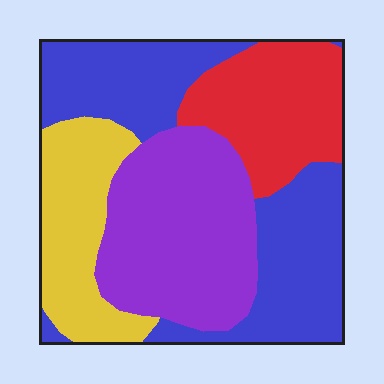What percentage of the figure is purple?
Purple takes up between a quarter and a half of the figure.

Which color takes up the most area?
Blue, at roughly 35%.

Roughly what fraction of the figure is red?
Red covers about 20% of the figure.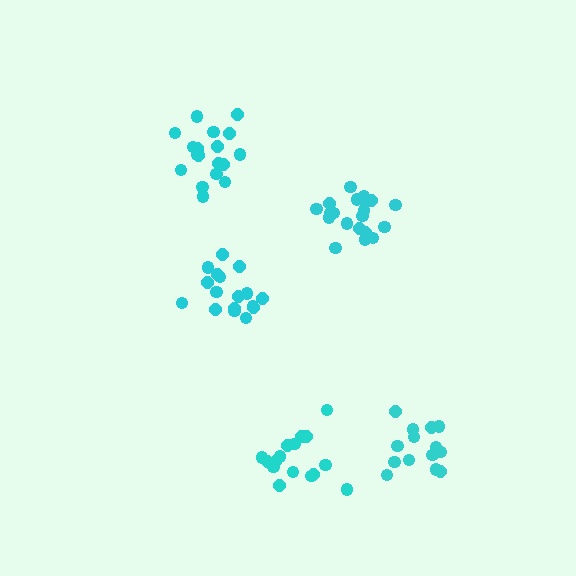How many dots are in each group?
Group 1: 17 dots, Group 2: 14 dots, Group 3: 20 dots, Group 4: 16 dots, Group 5: 19 dots (86 total).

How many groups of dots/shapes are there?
There are 5 groups.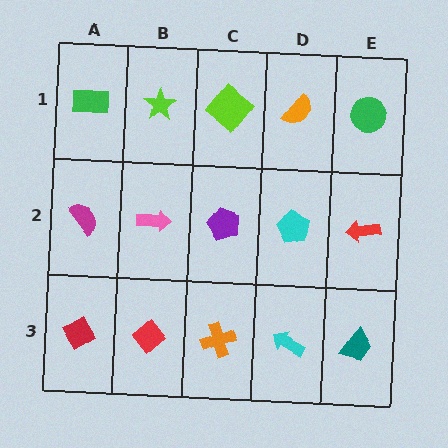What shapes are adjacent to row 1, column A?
A magenta semicircle (row 2, column A), a lime star (row 1, column B).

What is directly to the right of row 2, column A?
A pink arrow.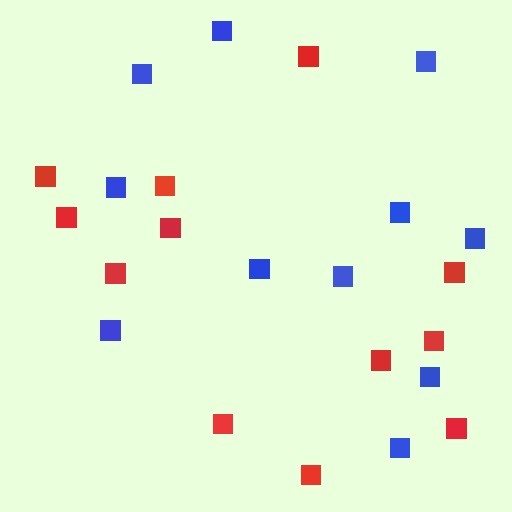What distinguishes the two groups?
There are 2 groups: one group of blue squares (11) and one group of red squares (12).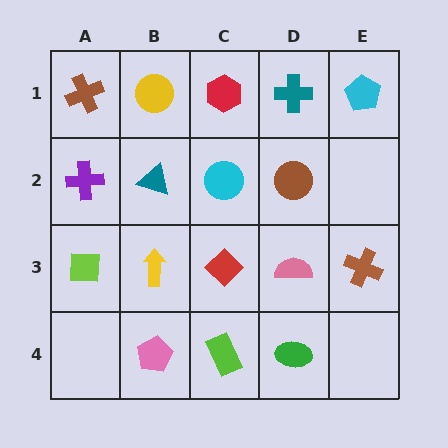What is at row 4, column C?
A lime rectangle.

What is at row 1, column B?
A yellow circle.